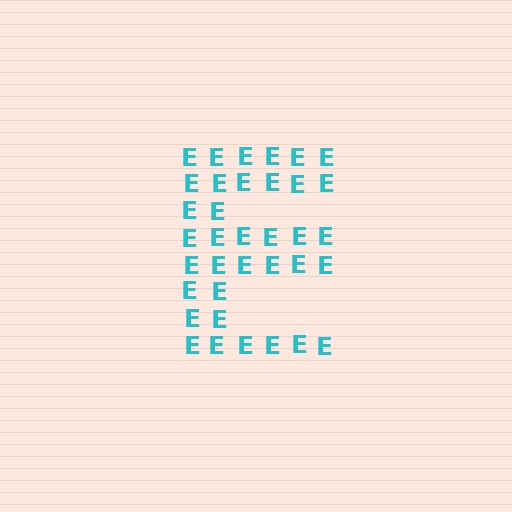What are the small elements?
The small elements are letter E's.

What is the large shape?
The large shape is the letter E.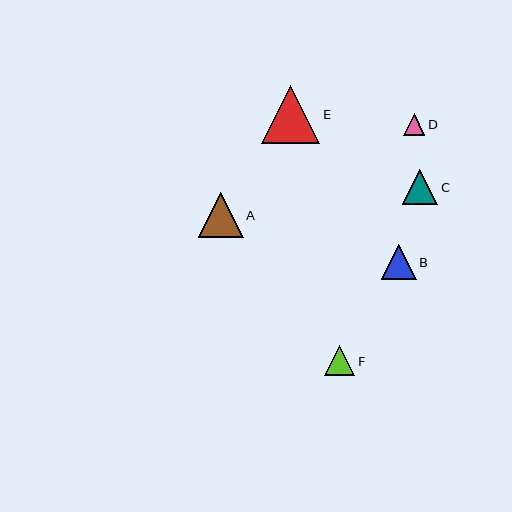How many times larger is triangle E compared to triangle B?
Triangle E is approximately 1.7 times the size of triangle B.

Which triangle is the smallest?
Triangle D is the smallest with a size of approximately 21 pixels.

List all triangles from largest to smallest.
From largest to smallest: E, A, B, C, F, D.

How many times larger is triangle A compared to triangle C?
Triangle A is approximately 1.3 times the size of triangle C.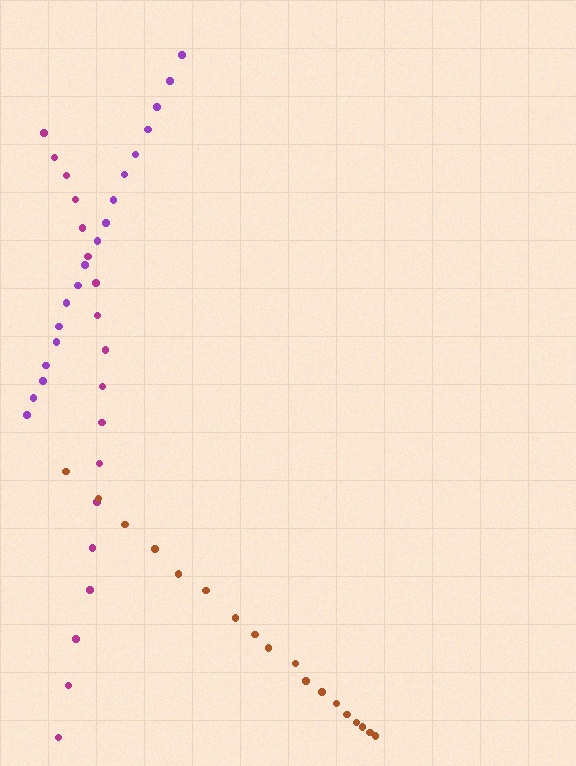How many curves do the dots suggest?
There are 3 distinct paths.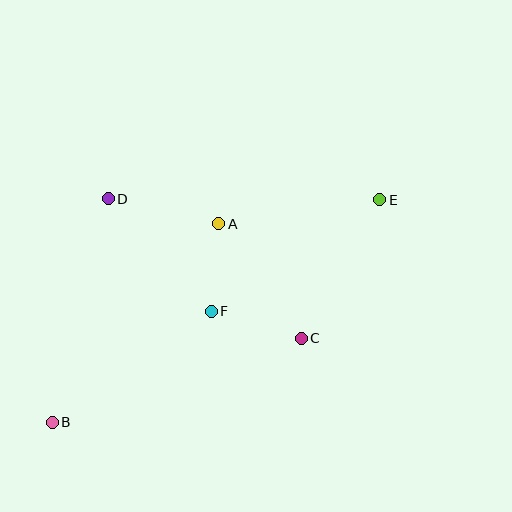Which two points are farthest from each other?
Points B and E are farthest from each other.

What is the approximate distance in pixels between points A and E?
The distance between A and E is approximately 163 pixels.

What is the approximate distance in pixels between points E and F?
The distance between E and F is approximately 202 pixels.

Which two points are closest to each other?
Points A and F are closest to each other.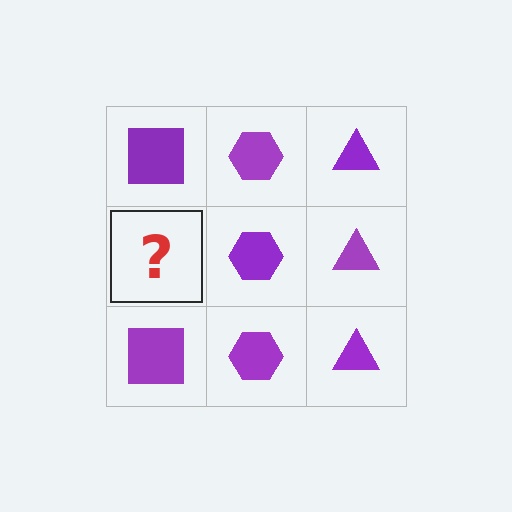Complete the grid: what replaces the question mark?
The question mark should be replaced with a purple square.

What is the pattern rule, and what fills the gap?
The rule is that each column has a consistent shape. The gap should be filled with a purple square.